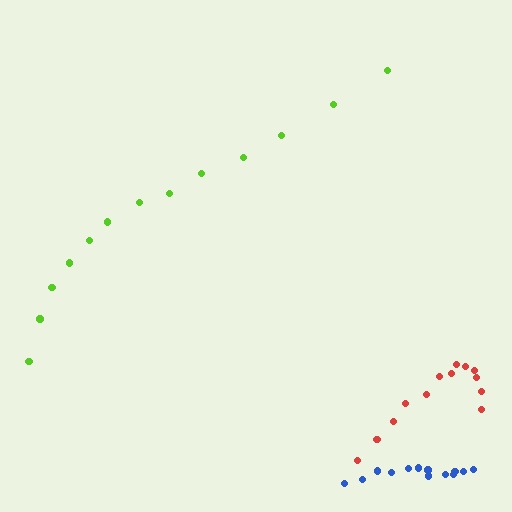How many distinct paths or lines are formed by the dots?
There are 3 distinct paths.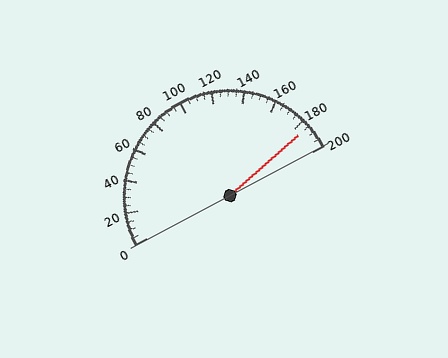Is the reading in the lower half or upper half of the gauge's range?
The reading is in the upper half of the range (0 to 200).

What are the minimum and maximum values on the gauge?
The gauge ranges from 0 to 200.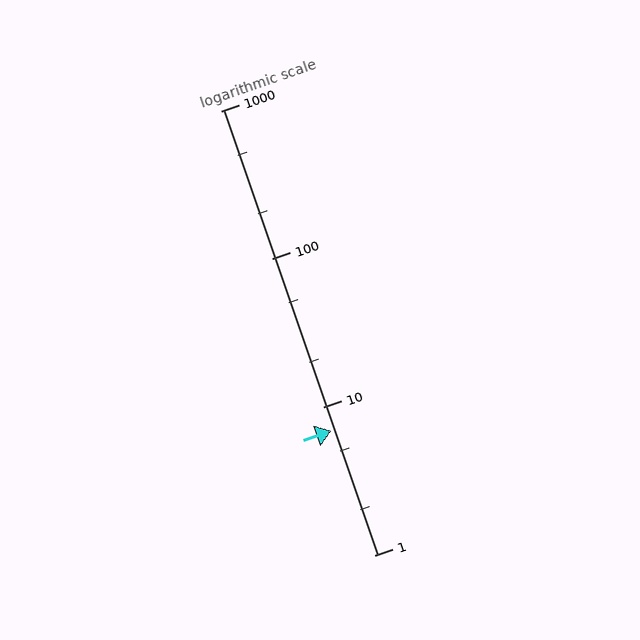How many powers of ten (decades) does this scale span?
The scale spans 3 decades, from 1 to 1000.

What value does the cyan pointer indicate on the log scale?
The pointer indicates approximately 6.9.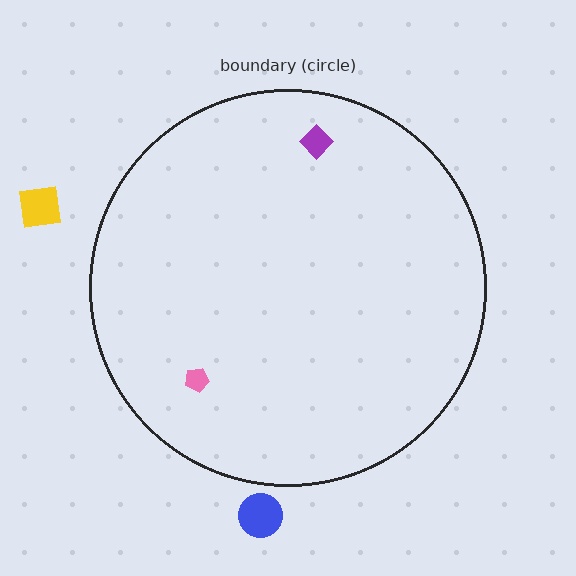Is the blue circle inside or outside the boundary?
Outside.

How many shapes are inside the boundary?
2 inside, 2 outside.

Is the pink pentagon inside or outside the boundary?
Inside.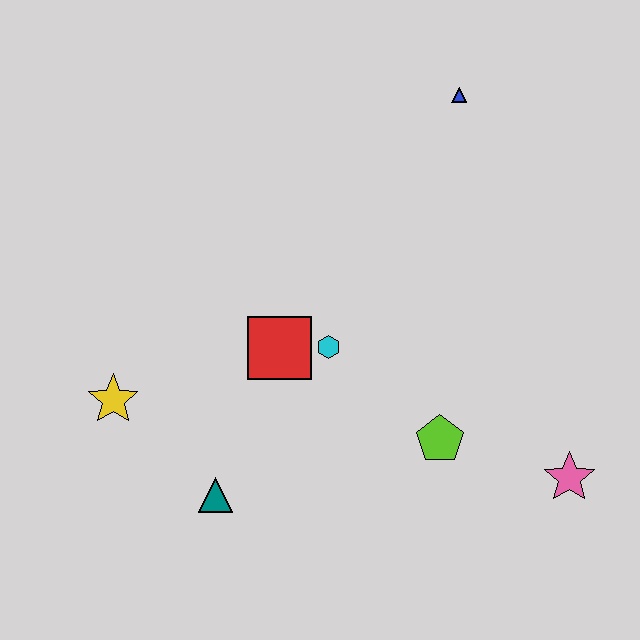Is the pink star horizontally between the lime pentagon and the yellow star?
No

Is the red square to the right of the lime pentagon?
No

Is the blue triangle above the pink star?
Yes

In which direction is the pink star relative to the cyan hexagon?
The pink star is to the right of the cyan hexagon.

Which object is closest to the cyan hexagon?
The red square is closest to the cyan hexagon.